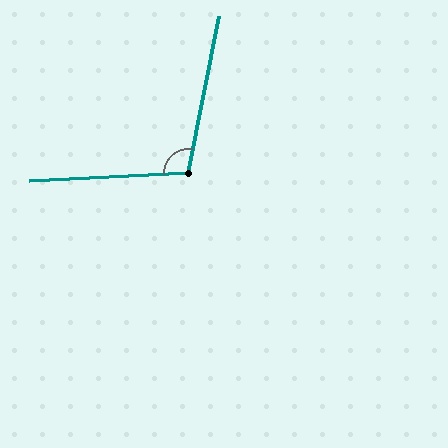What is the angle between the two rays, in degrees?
Approximately 104 degrees.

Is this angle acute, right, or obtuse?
It is obtuse.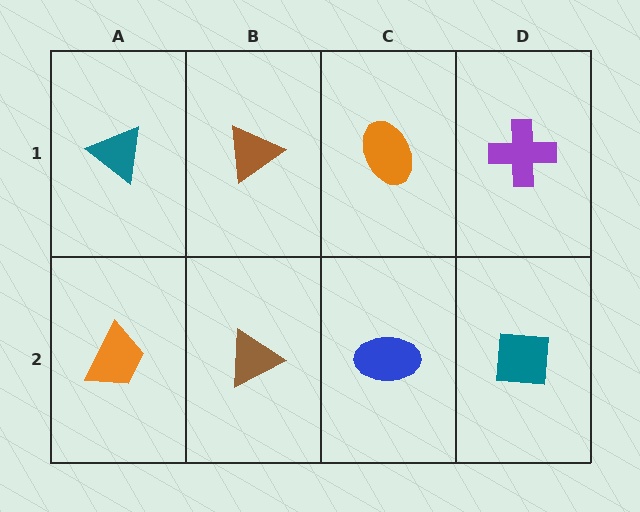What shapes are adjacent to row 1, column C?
A blue ellipse (row 2, column C), a brown triangle (row 1, column B), a purple cross (row 1, column D).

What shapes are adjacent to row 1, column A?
An orange trapezoid (row 2, column A), a brown triangle (row 1, column B).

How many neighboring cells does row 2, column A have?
2.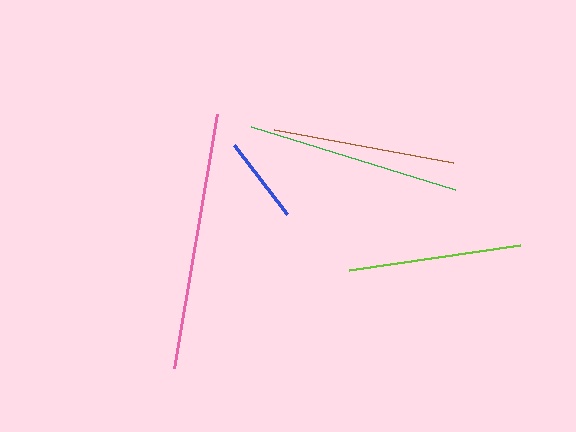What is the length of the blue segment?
The blue segment is approximately 87 pixels long.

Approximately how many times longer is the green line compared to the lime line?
The green line is approximately 1.2 times the length of the lime line.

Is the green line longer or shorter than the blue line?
The green line is longer than the blue line.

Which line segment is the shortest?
The blue line is the shortest at approximately 87 pixels.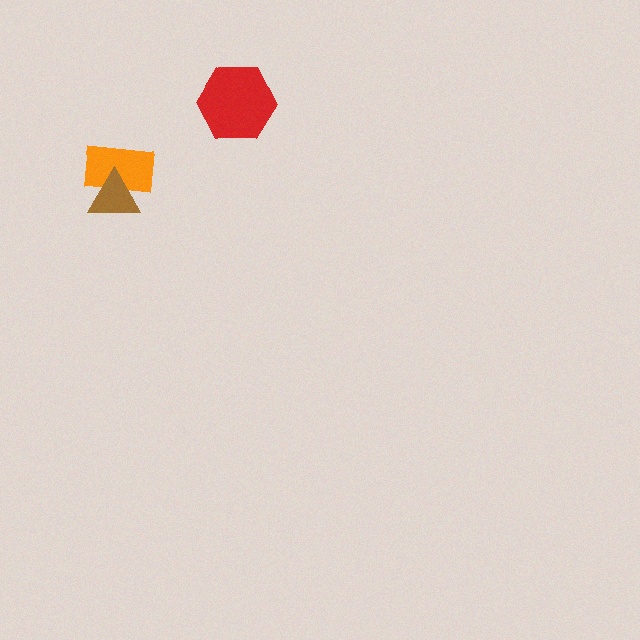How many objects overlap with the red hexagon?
0 objects overlap with the red hexagon.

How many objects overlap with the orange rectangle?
1 object overlaps with the orange rectangle.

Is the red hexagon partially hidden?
No, no other shape covers it.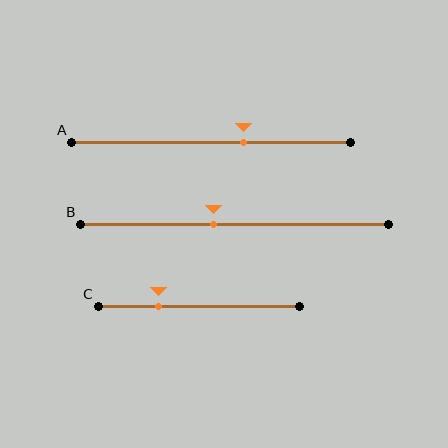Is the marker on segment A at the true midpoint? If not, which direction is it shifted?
No, the marker on segment A is shifted to the right by about 11% of the segment length.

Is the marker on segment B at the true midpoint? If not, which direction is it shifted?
No, the marker on segment B is shifted to the left by about 7% of the segment length.